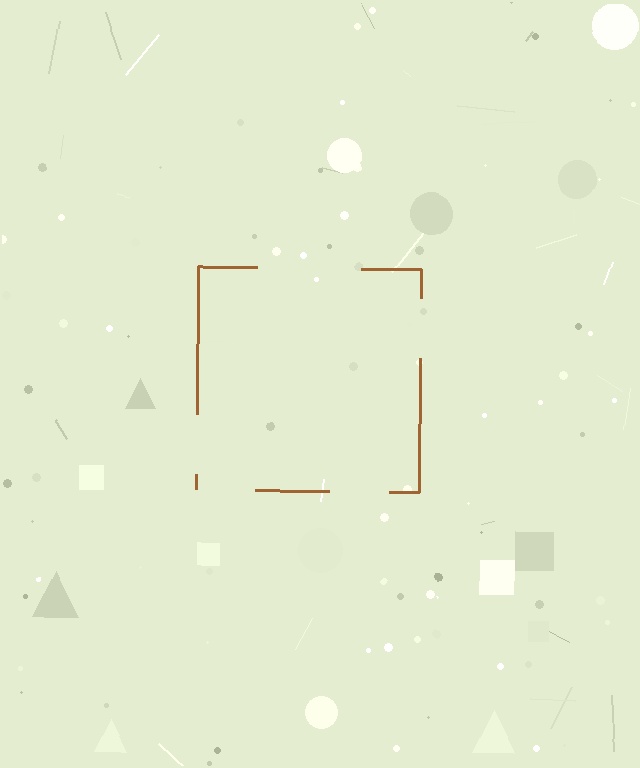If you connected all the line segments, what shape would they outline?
They would outline a square.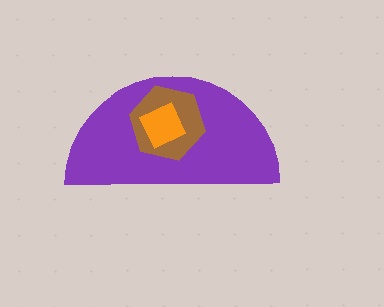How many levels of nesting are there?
3.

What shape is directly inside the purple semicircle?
The brown hexagon.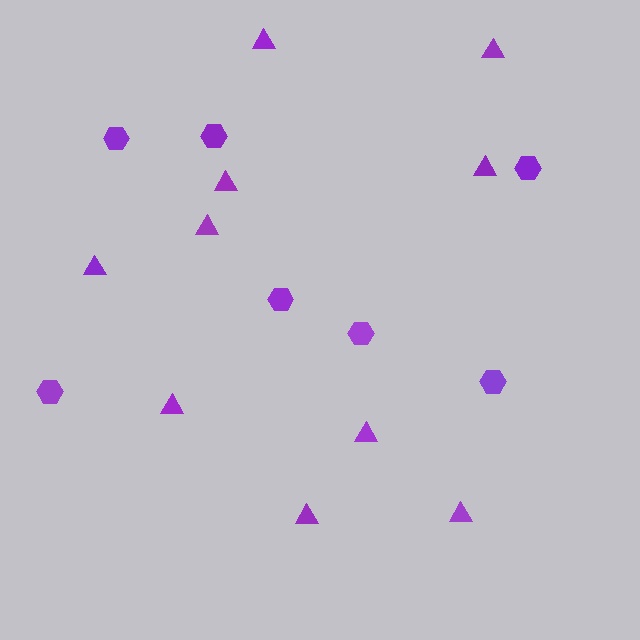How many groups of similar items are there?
There are 2 groups: one group of triangles (10) and one group of hexagons (7).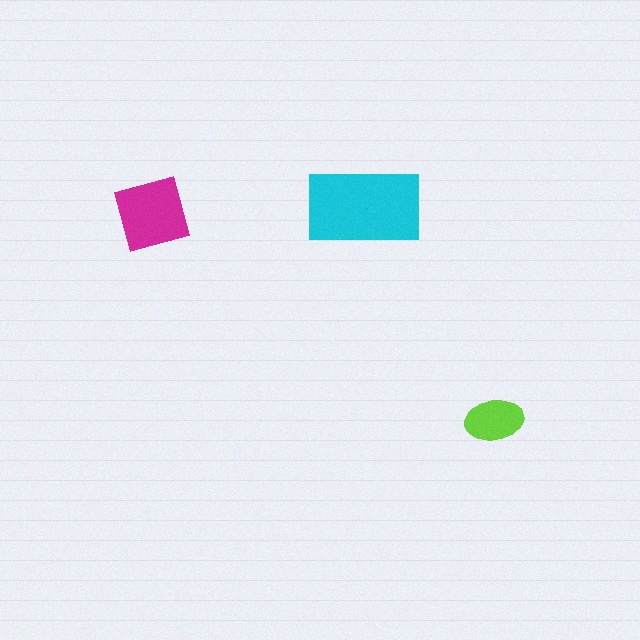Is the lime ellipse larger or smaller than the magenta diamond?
Smaller.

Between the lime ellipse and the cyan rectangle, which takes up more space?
The cyan rectangle.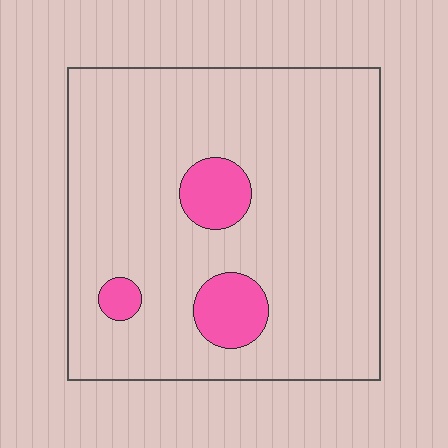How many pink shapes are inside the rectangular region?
3.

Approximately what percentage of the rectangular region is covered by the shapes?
Approximately 10%.